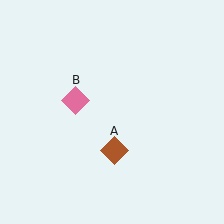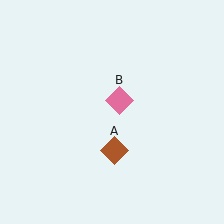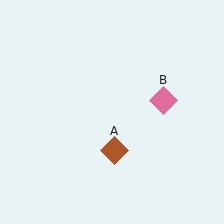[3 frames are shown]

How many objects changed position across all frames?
1 object changed position: pink diamond (object B).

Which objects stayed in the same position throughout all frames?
Brown diamond (object A) remained stationary.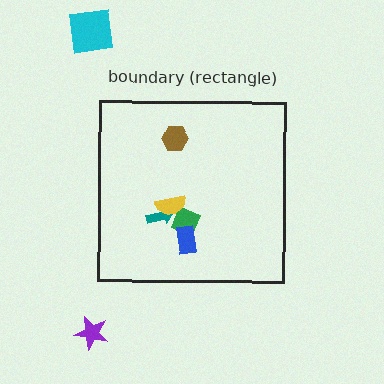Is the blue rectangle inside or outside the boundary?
Inside.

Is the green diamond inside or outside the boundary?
Inside.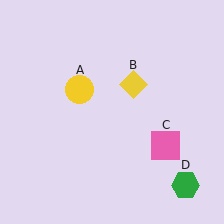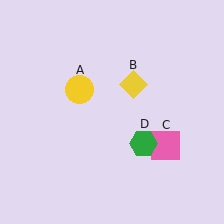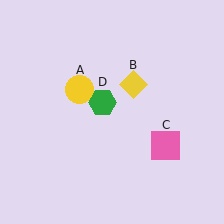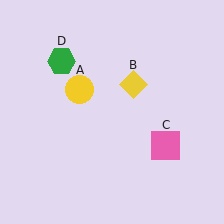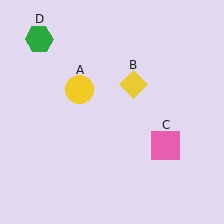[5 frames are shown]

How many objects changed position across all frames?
1 object changed position: green hexagon (object D).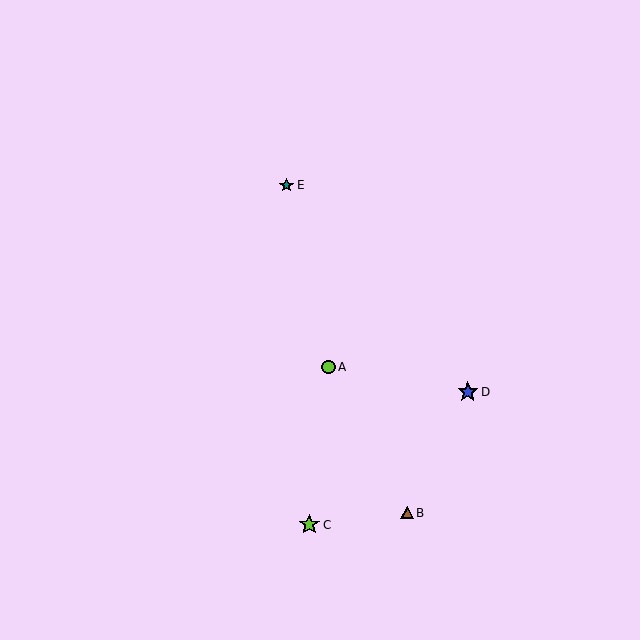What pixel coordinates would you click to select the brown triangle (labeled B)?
Click at (407, 513) to select the brown triangle B.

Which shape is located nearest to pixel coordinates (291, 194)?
The teal star (labeled E) at (287, 185) is nearest to that location.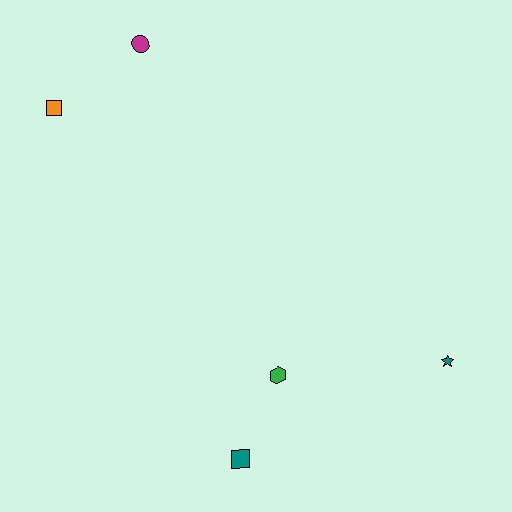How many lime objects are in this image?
There are no lime objects.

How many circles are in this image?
There is 1 circle.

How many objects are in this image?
There are 5 objects.